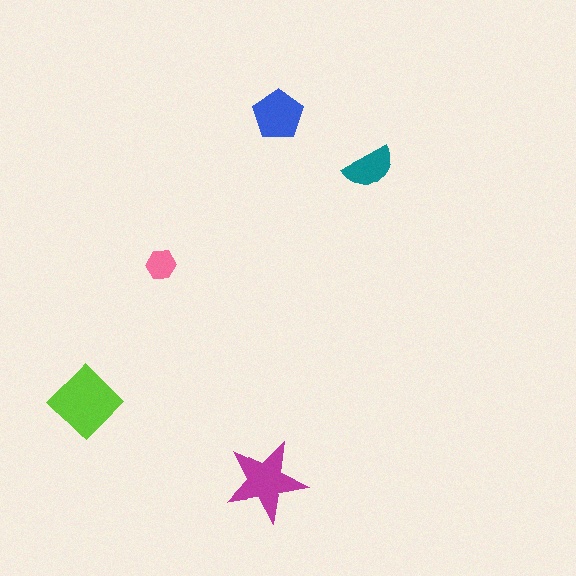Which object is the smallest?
The pink hexagon.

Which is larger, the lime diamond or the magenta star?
The lime diamond.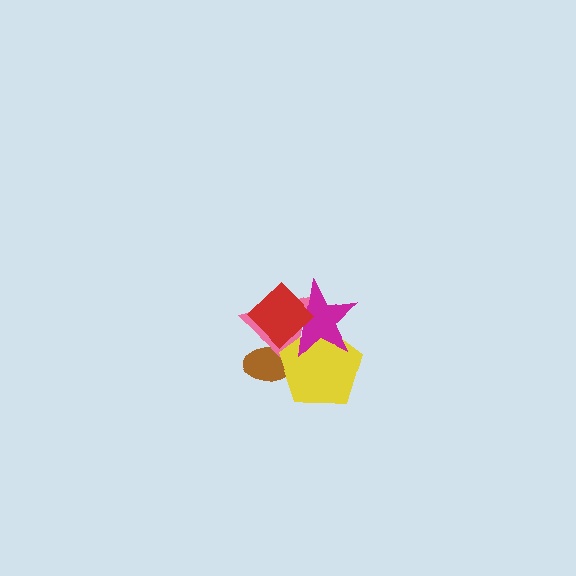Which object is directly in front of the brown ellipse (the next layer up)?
The pink triangle is directly in front of the brown ellipse.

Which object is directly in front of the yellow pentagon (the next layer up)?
The magenta star is directly in front of the yellow pentagon.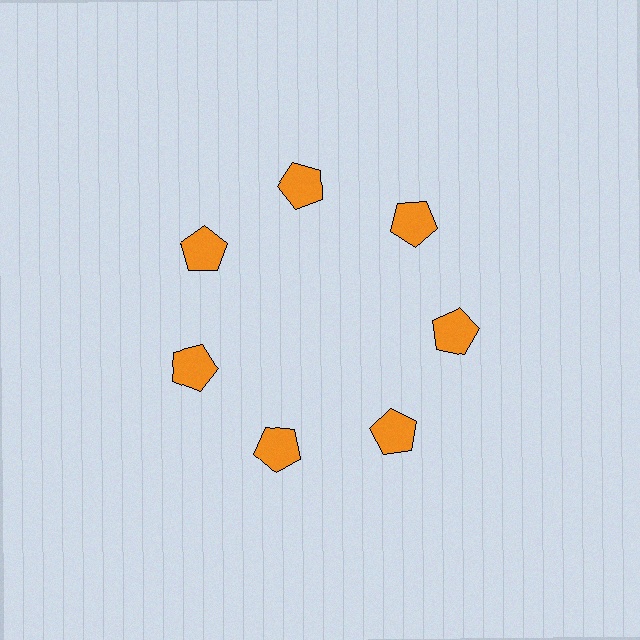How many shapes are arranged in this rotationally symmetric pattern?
There are 7 shapes, arranged in 7 groups of 1.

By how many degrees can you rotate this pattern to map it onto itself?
The pattern maps onto itself every 51 degrees of rotation.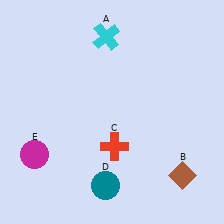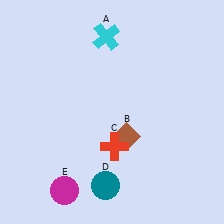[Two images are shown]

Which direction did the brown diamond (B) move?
The brown diamond (B) moved left.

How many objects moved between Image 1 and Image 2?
2 objects moved between the two images.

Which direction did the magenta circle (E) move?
The magenta circle (E) moved down.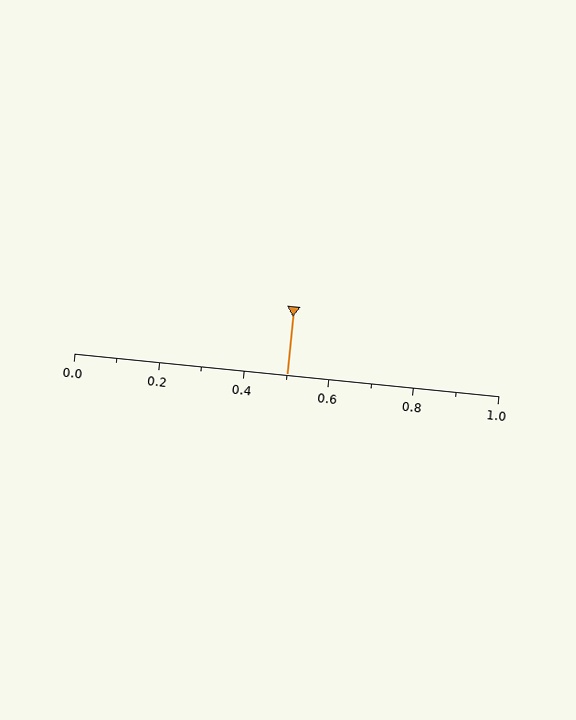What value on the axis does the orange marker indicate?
The marker indicates approximately 0.5.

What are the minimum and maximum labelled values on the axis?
The axis runs from 0.0 to 1.0.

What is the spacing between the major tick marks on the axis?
The major ticks are spaced 0.2 apart.